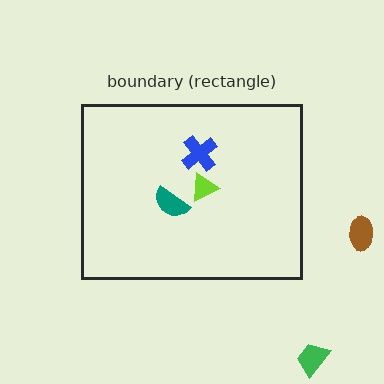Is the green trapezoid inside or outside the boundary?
Outside.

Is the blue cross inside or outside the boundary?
Inside.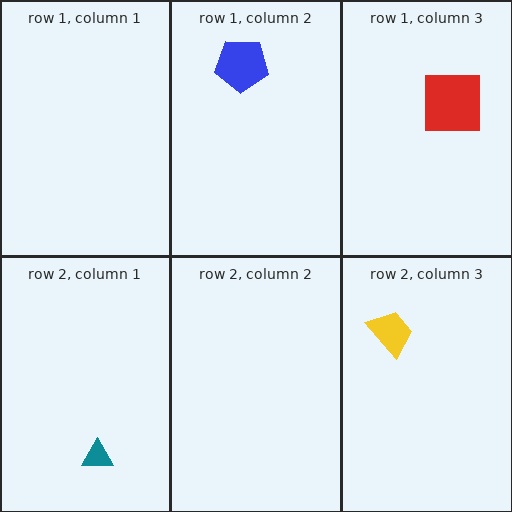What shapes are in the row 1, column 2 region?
The blue pentagon.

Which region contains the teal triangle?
The row 2, column 1 region.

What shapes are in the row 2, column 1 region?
The teal triangle.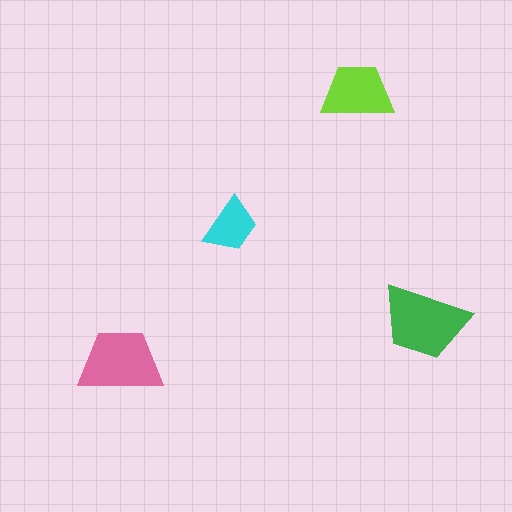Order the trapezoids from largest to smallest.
the green one, the pink one, the lime one, the cyan one.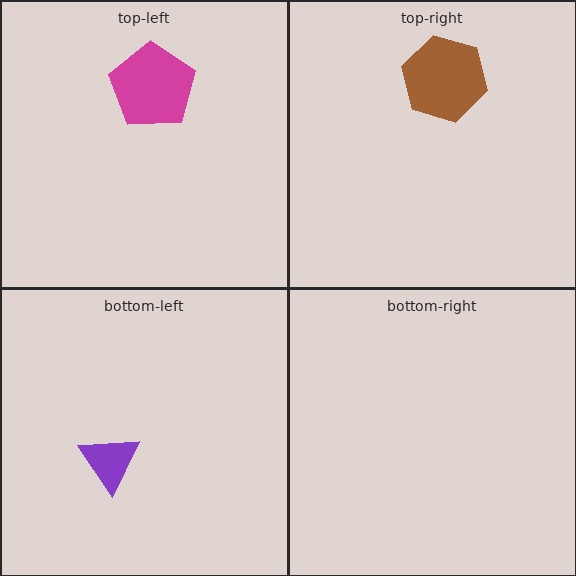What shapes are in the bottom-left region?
The purple triangle.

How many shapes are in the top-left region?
1.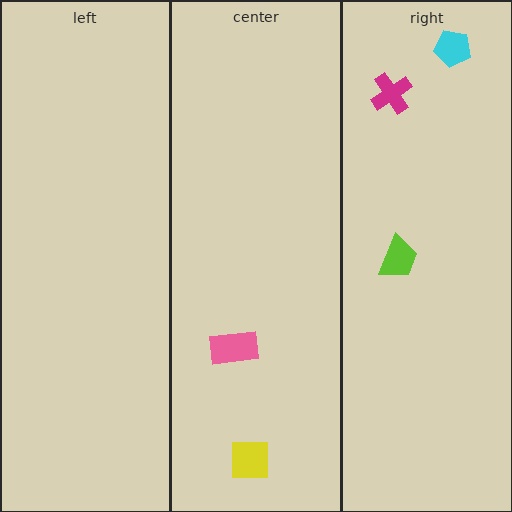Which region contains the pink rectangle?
The center region.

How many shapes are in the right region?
3.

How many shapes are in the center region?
2.